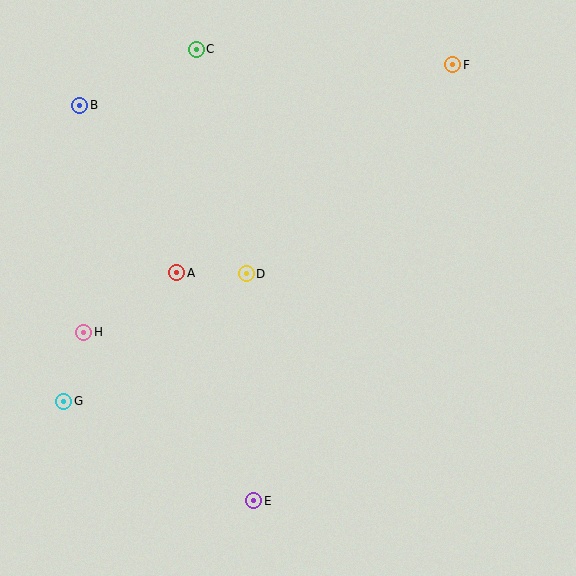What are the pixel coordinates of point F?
Point F is at (453, 65).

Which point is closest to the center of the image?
Point D at (246, 274) is closest to the center.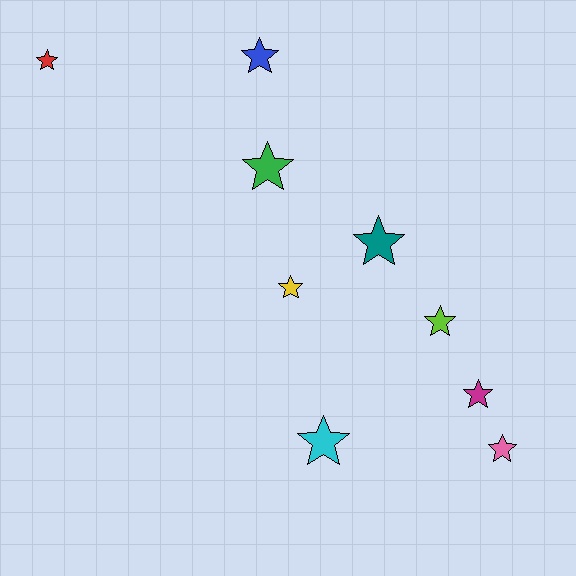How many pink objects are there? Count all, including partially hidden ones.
There is 1 pink object.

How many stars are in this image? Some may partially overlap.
There are 9 stars.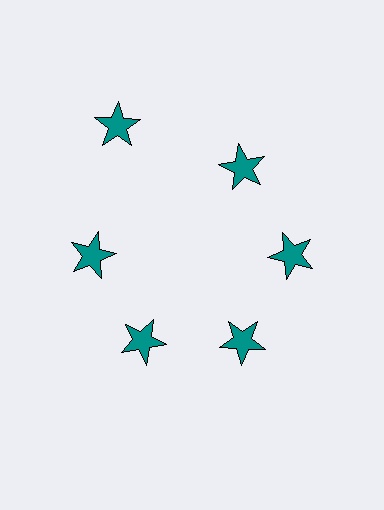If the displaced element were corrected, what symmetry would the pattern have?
It would have 6-fold rotational symmetry — the pattern would map onto itself every 60 degrees.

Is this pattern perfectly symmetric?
No. The 6 teal stars are arranged in a ring, but one element near the 11 o'clock position is pushed outward from the center, breaking the 6-fold rotational symmetry.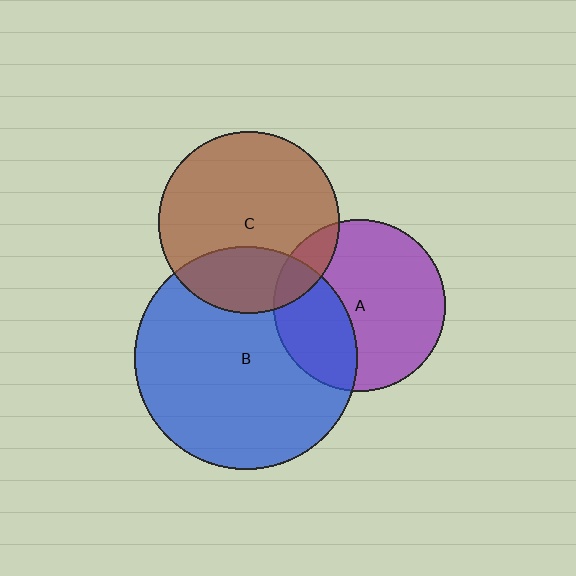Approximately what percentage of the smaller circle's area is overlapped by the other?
Approximately 25%.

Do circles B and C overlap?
Yes.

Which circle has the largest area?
Circle B (blue).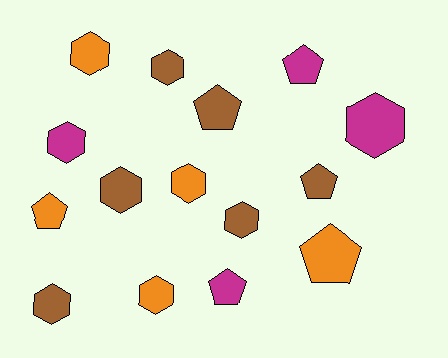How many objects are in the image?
There are 15 objects.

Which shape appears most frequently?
Hexagon, with 9 objects.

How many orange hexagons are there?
There are 3 orange hexagons.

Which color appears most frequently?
Brown, with 6 objects.